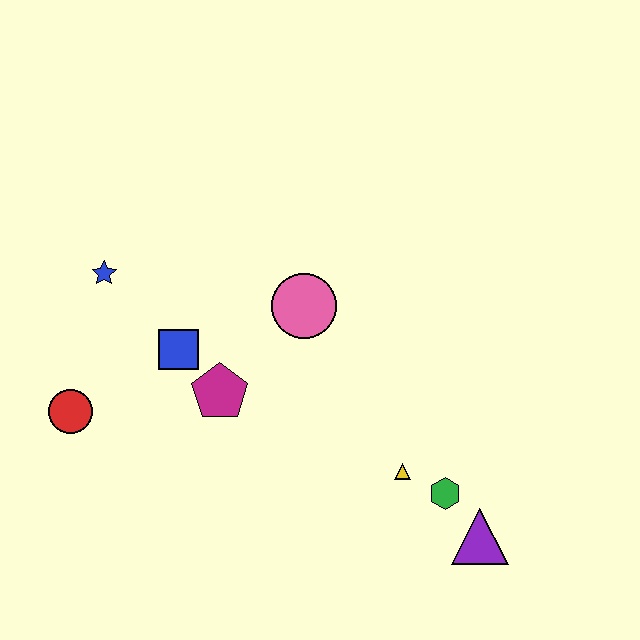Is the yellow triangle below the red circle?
Yes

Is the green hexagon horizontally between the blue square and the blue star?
No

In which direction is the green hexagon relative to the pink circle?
The green hexagon is below the pink circle.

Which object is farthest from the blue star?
The purple triangle is farthest from the blue star.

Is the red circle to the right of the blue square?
No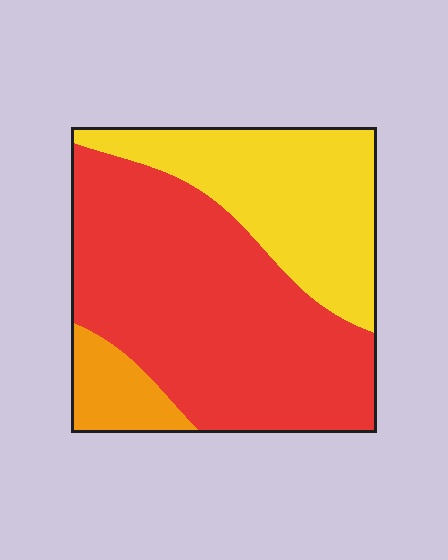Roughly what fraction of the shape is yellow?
Yellow takes up about one third (1/3) of the shape.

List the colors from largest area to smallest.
From largest to smallest: red, yellow, orange.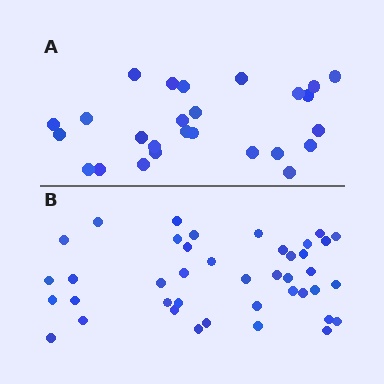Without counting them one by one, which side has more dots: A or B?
Region B (the bottom region) has more dots.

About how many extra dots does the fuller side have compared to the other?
Region B has approximately 15 more dots than region A.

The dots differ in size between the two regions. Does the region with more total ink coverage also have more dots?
No. Region A has more total ink coverage because its dots are larger, but region B actually contains more individual dots. Total area can be misleading — the number of items is what matters here.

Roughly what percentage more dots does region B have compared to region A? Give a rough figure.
About 60% more.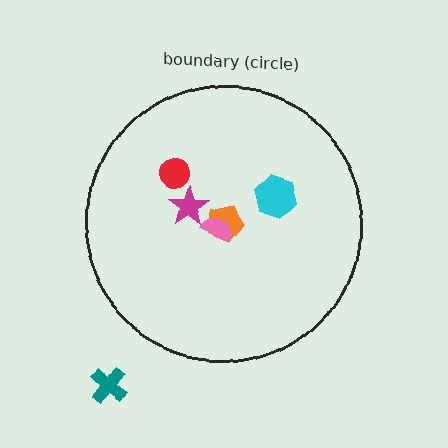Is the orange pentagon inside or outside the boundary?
Inside.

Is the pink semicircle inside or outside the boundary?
Inside.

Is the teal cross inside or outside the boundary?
Outside.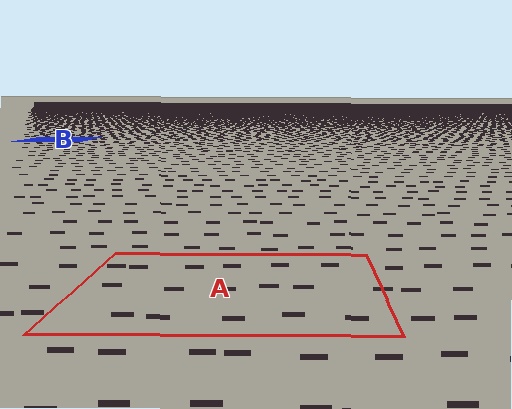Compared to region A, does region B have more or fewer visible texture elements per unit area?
Region B has more texture elements per unit area — they are packed more densely because it is farther away.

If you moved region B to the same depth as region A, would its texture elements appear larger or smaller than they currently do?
They would appear larger. At a closer depth, the same texture elements are projected at a bigger on-screen size.